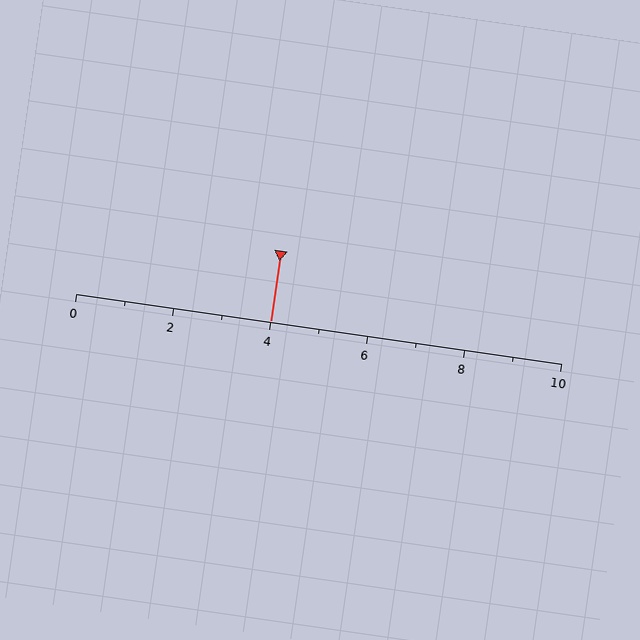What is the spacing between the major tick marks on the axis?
The major ticks are spaced 2 apart.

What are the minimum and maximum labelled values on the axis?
The axis runs from 0 to 10.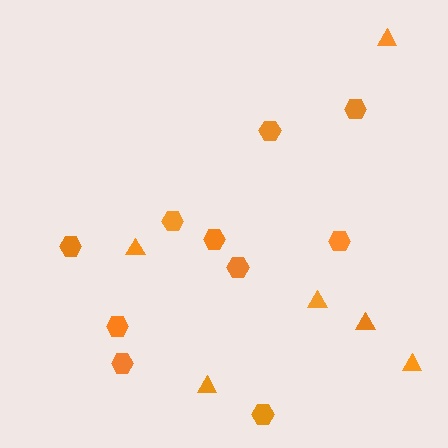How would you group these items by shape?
There are 2 groups: one group of triangles (6) and one group of hexagons (10).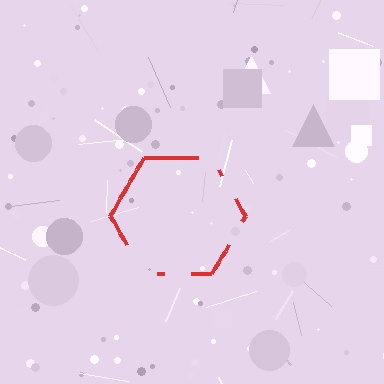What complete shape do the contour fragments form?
The contour fragments form a hexagon.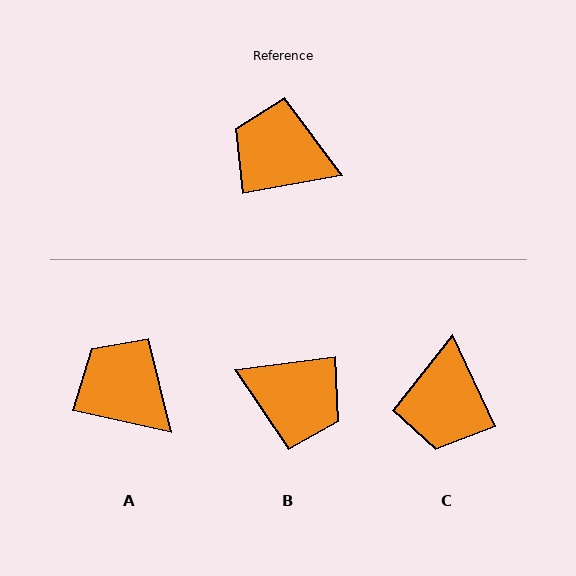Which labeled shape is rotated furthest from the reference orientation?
B, about 177 degrees away.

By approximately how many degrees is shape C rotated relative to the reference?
Approximately 105 degrees counter-clockwise.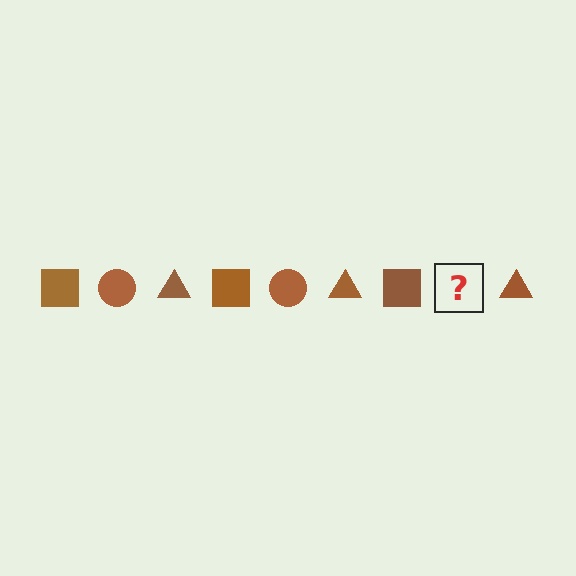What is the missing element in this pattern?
The missing element is a brown circle.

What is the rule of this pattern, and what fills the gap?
The rule is that the pattern cycles through square, circle, triangle shapes in brown. The gap should be filled with a brown circle.